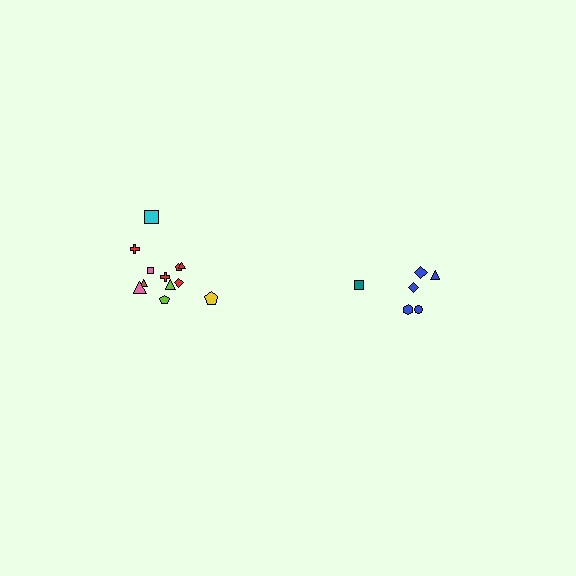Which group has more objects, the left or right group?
The left group.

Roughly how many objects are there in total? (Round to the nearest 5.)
Roughly 20 objects in total.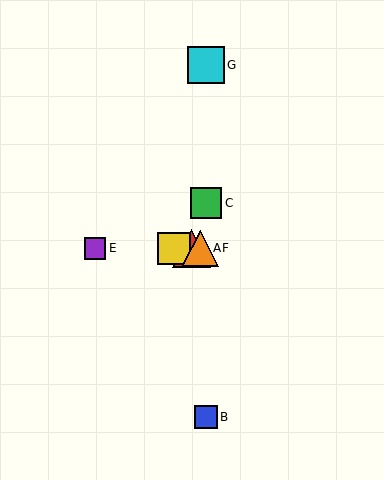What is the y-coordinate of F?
Object F is at y≈248.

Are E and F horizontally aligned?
Yes, both are at y≈248.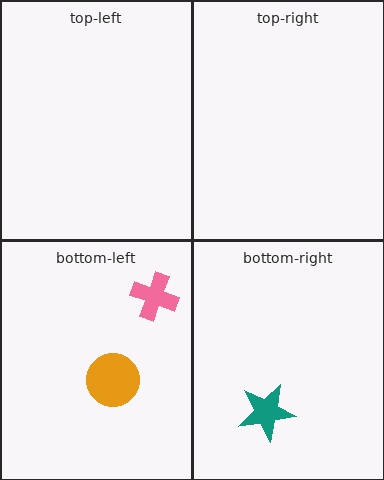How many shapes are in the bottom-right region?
1.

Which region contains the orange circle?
The bottom-left region.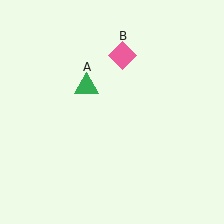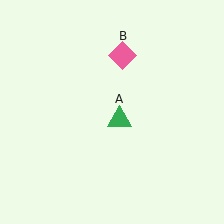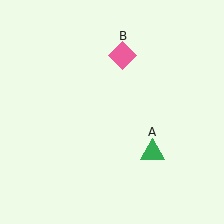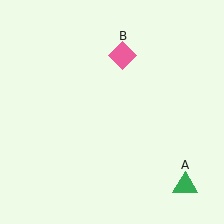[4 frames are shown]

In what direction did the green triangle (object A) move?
The green triangle (object A) moved down and to the right.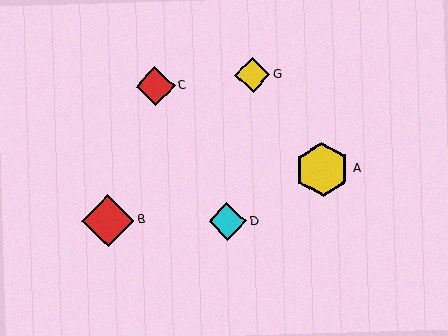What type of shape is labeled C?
Shape C is a red diamond.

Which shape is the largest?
The yellow hexagon (labeled A) is the largest.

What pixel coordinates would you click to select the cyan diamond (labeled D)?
Click at (228, 221) to select the cyan diamond D.